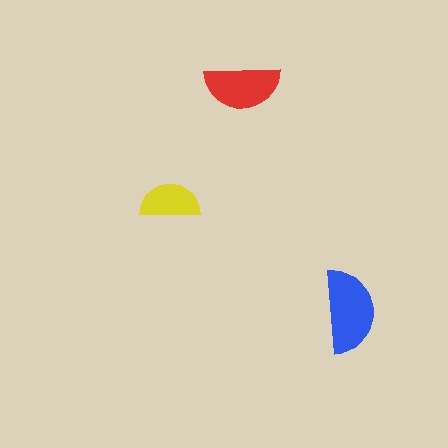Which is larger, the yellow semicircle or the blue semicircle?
The blue one.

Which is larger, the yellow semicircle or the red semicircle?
The red one.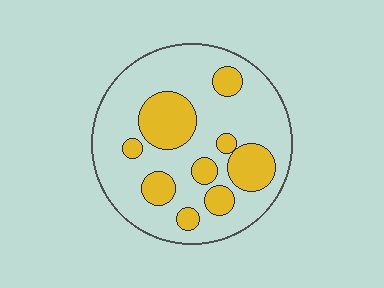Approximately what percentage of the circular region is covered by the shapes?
Approximately 25%.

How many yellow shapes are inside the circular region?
9.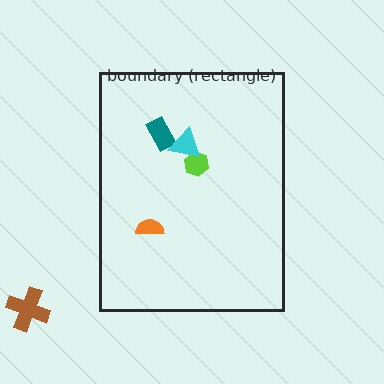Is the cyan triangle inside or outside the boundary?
Inside.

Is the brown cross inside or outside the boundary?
Outside.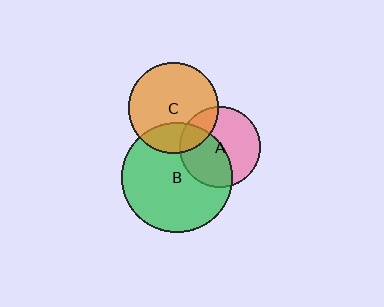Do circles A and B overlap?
Yes.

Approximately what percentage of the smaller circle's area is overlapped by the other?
Approximately 45%.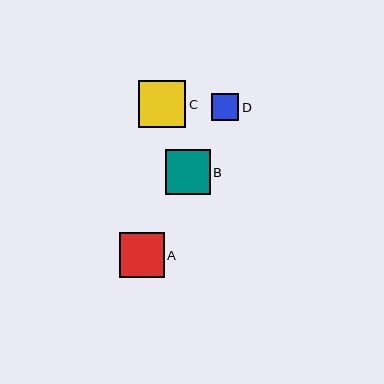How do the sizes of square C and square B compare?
Square C and square B are approximately the same size.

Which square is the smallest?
Square D is the smallest with a size of approximately 27 pixels.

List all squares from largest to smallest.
From largest to smallest: C, A, B, D.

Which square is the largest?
Square C is the largest with a size of approximately 48 pixels.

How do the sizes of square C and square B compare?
Square C and square B are approximately the same size.